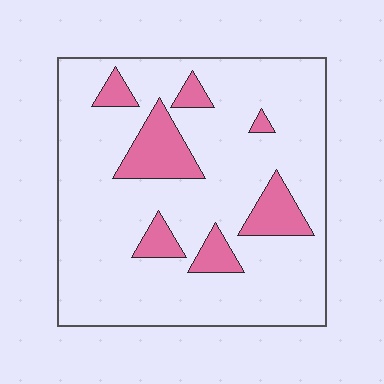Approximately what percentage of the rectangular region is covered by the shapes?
Approximately 15%.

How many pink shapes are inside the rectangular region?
7.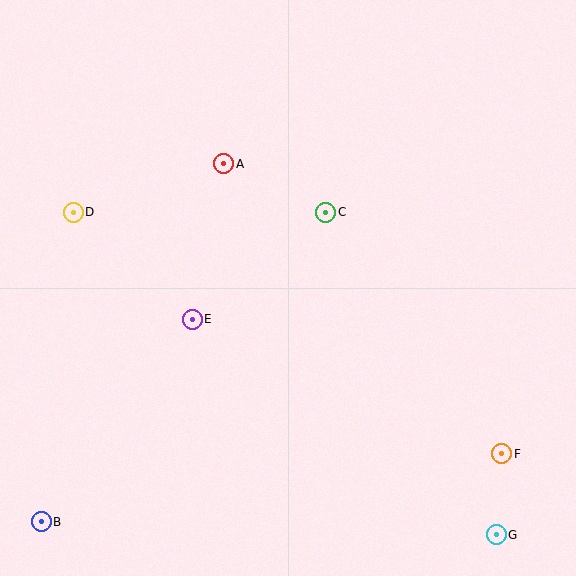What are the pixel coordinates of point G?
Point G is at (496, 535).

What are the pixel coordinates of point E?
Point E is at (192, 319).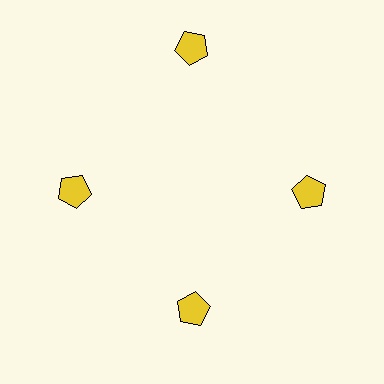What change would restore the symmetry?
The symmetry would be restored by moving it inward, back onto the ring so that all 4 pentagons sit at equal angles and equal distance from the center.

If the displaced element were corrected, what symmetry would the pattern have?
It would have 4-fold rotational symmetry — the pattern would map onto itself every 90 degrees.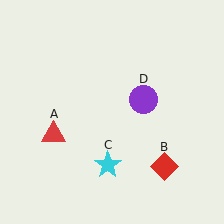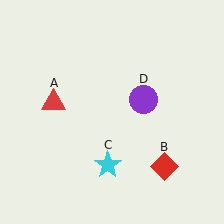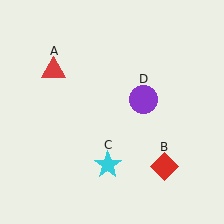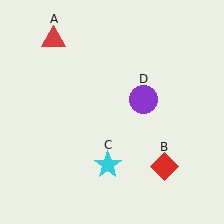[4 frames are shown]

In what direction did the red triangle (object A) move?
The red triangle (object A) moved up.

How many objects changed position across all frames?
1 object changed position: red triangle (object A).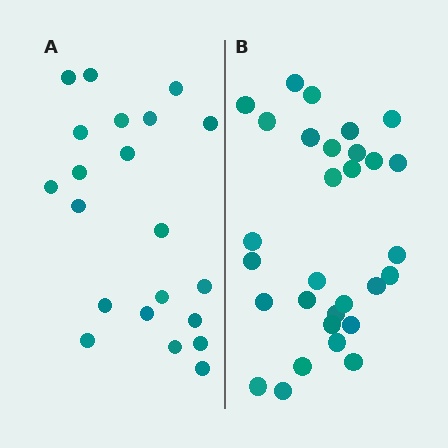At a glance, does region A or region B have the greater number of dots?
Region B (the right region) has more dots.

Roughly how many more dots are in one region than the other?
Region B has roughly 8 or so more dots than region A.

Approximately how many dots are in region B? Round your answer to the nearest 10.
About 30 dots.